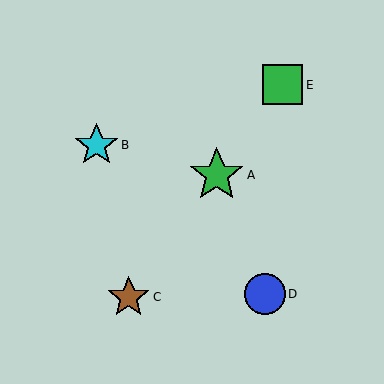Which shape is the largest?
The green star (labeled A) is the largest.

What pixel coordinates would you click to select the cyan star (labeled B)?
Click at (96, 145) to select the cyan star B.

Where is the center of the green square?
The center of the green square is at (283, 85).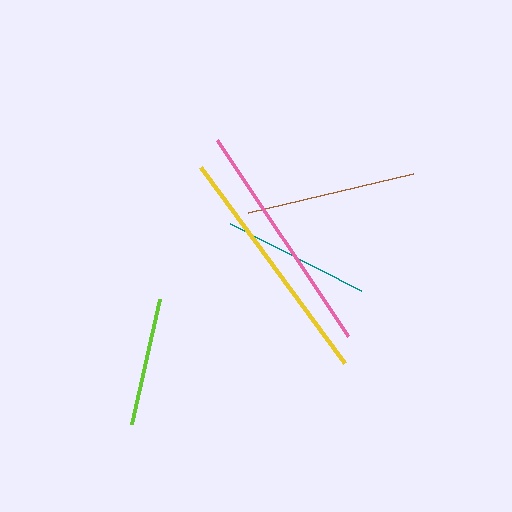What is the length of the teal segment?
The teal segment is approximately 147 pixels long.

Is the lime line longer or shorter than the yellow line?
The yellow line is longer than the lime line.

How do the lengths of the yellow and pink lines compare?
The yellow and pink lines are approximately the same length.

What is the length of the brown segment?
The brown segment is approximately 169 pixels long.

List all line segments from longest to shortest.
From longest to shortest: yellow, pink, brown, teal, lime.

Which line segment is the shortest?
The lime line is the shortest at approximately 127 pixels.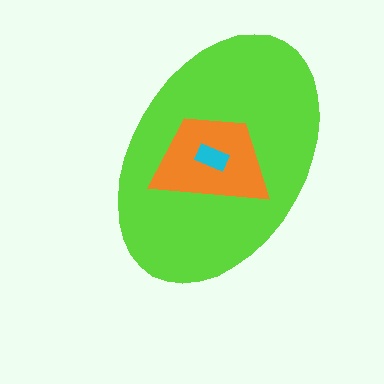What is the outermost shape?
The lime ellipse.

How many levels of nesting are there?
3.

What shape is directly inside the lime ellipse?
The orange trapezoid.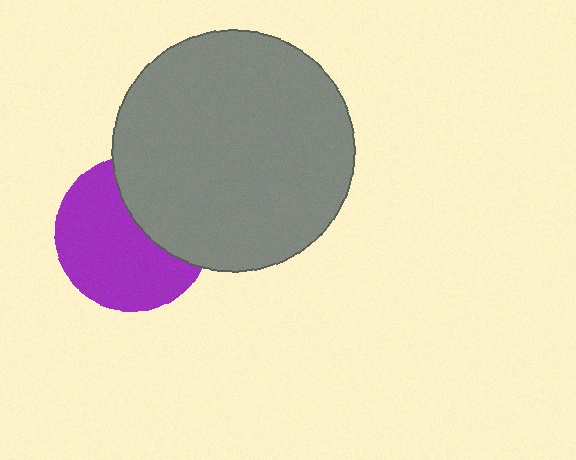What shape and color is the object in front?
The object in front is a gray circle.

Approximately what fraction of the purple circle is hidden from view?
Roughly 36% of the purple circle is hidden behind the gray circle.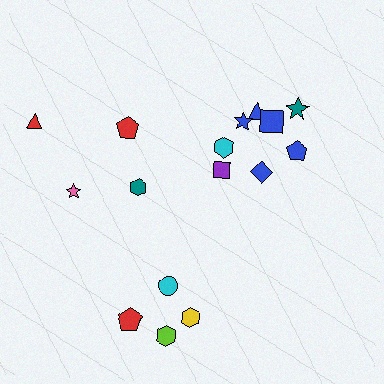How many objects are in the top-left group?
There are 4 objects.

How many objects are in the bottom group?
There are 4 objects.